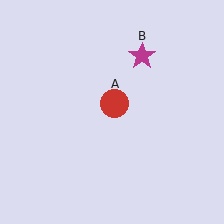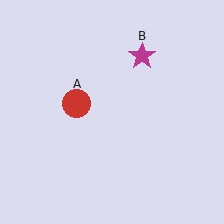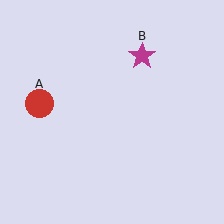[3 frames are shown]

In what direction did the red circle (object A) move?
The red circle (object A) moved left.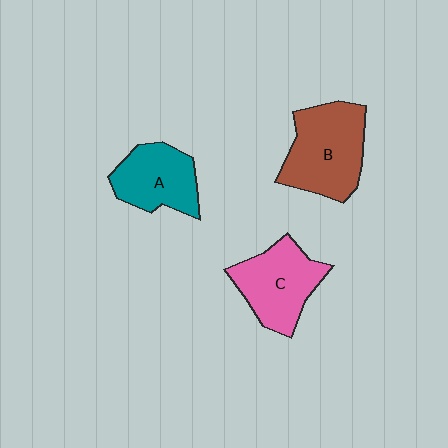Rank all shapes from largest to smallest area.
From largest to smallest: B (brown), C (pink), A (teal).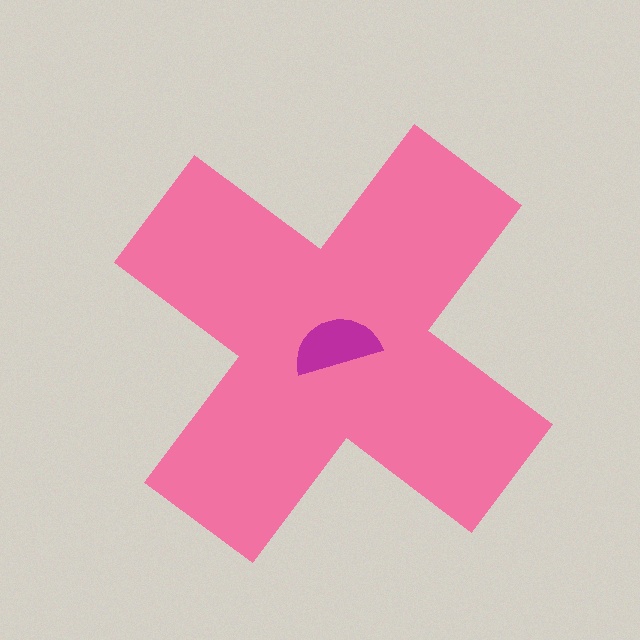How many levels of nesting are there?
2.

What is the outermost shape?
The pink cross.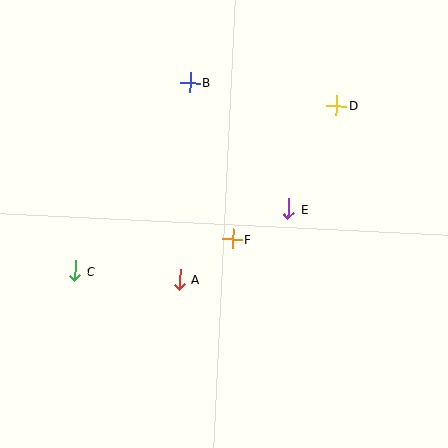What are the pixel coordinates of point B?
Point B is at (190, 83).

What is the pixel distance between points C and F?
The distance between C and F is 161 pixels.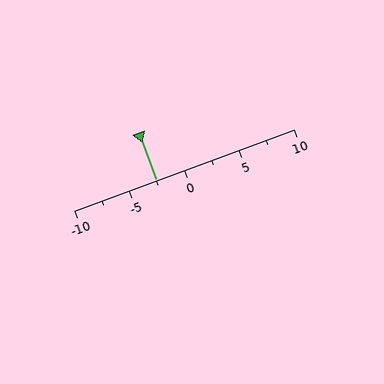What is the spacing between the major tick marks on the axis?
The major ticks are spaced 5 apart.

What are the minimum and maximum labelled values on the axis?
The axis runs from -10 to 10.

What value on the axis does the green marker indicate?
The marker indicates approximately -2.5.